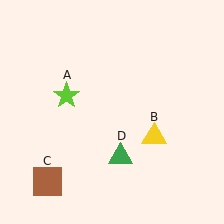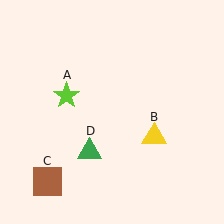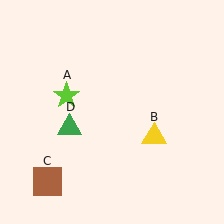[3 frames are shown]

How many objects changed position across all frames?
1 object changed position: green triangle (object D).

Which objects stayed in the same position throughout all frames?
Lime star (object A) and yellow triangle (object B) and brown square (object C) remained stationary.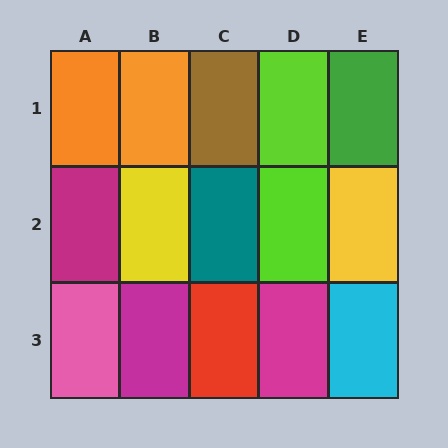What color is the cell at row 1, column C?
Brown.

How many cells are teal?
1 cell is teal.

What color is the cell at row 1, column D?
Lime.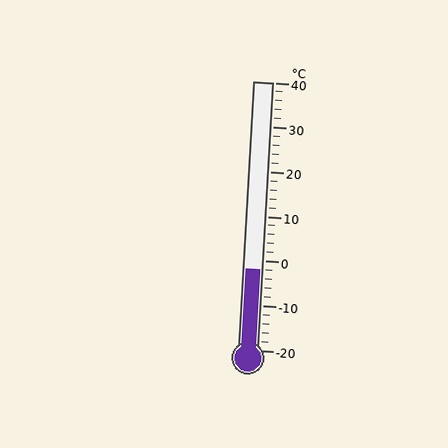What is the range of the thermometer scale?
The thermometer scale ranges from -20°C to 40°C.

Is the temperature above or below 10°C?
The temperature is below 10°C.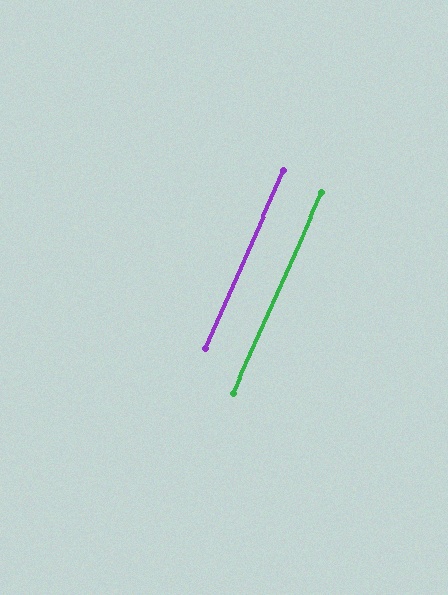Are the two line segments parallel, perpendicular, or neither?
Parallel — their directions differ by only 0.7°.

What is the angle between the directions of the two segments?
Approximately 1 degree.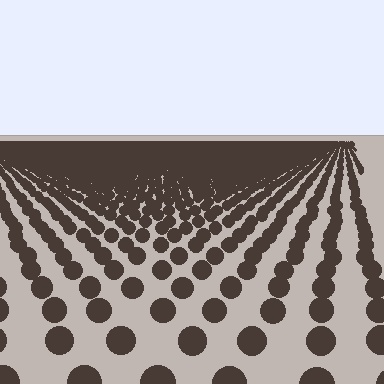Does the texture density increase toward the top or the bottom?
Density increases toward the top.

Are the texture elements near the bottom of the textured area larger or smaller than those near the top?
Larger. Near the bottom, elements are closer to the viewer and appear at a bigger on-screen size.